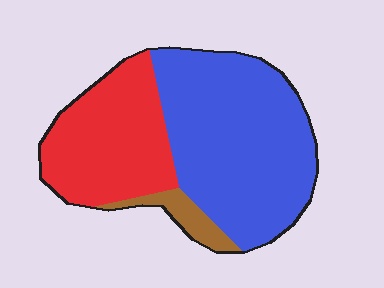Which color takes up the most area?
Blue, at roughly 60%.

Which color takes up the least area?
Brown, at roughly 5%.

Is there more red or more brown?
Red.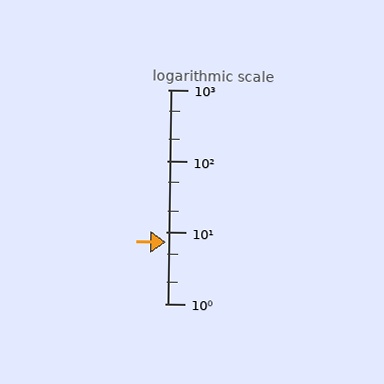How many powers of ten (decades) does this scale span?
The scale spans 3 decades, from 1 to 1000.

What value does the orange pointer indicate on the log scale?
The pointer indicates approximately 7.3.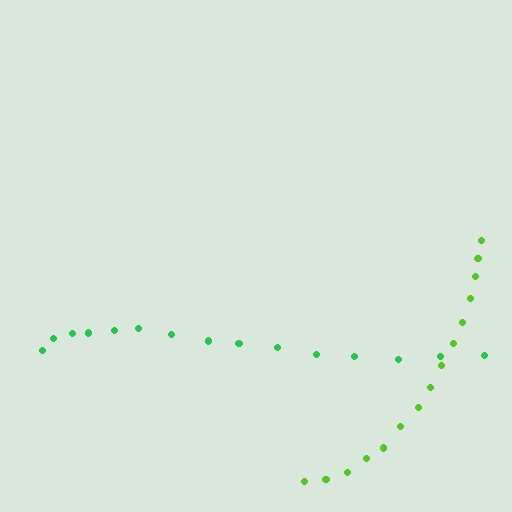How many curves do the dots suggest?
There are 2 distinct paths.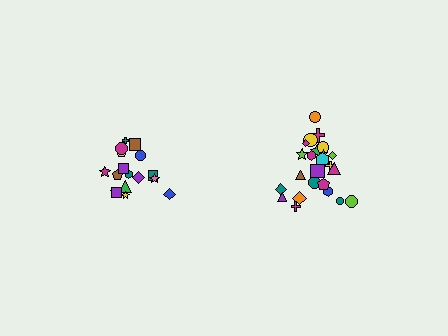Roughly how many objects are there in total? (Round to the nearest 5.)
Roughly 45 objects in total.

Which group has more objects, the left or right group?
The right group.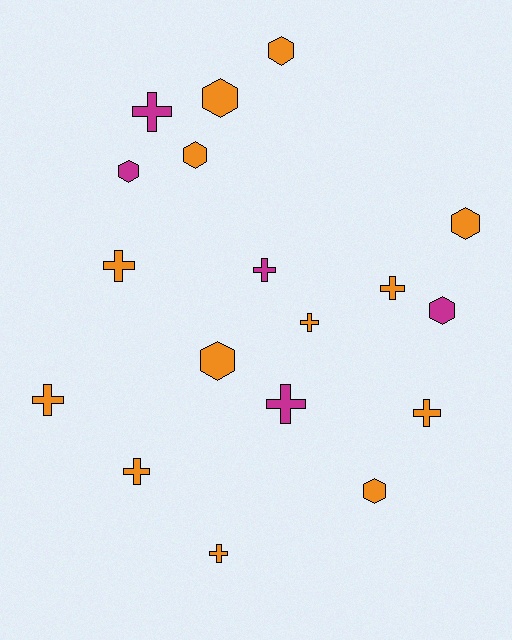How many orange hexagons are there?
There are 6 orange hexagons.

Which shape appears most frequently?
Cross, with 10 objects.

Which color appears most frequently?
Orange, with 13 objects.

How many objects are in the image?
There are 18 objects.